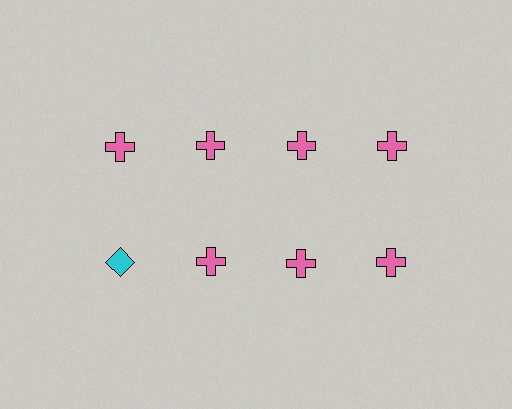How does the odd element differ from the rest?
It differs in both color (cyan instead of pink) and shape (diamond instead of cross).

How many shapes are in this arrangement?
There are 8 shapes arranged in a grid pattern.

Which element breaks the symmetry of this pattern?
The cyan diamond in the second row, leftmost column breaks the symmetry. All other shapes are pink crosses.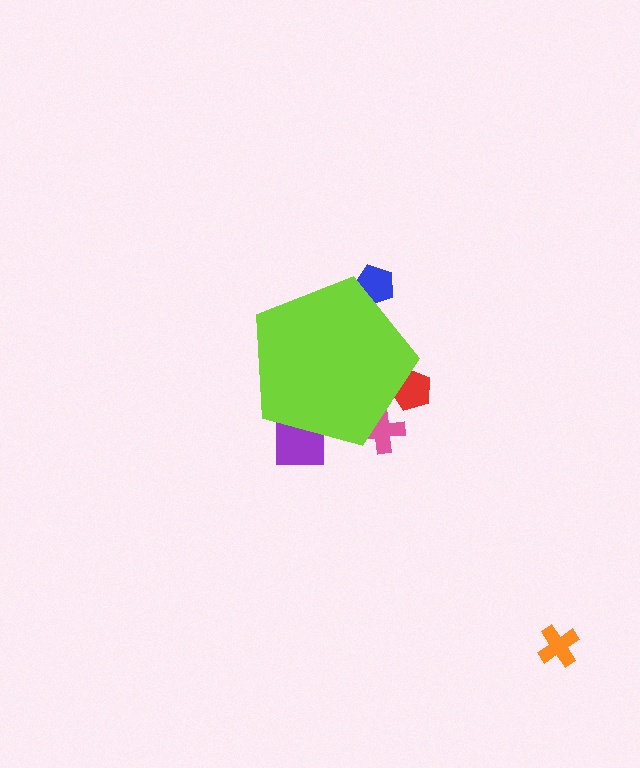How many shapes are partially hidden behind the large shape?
4 shapes are partially hidden.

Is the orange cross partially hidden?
No, the orange cross is fully visible.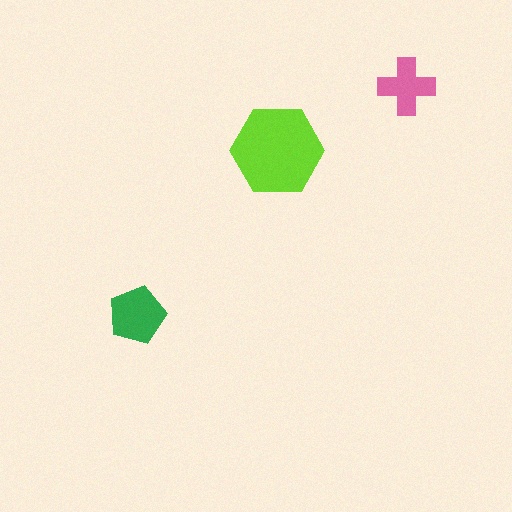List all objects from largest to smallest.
The lime hexagon, the green pentagon, the pink cross.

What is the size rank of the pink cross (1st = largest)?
3rd.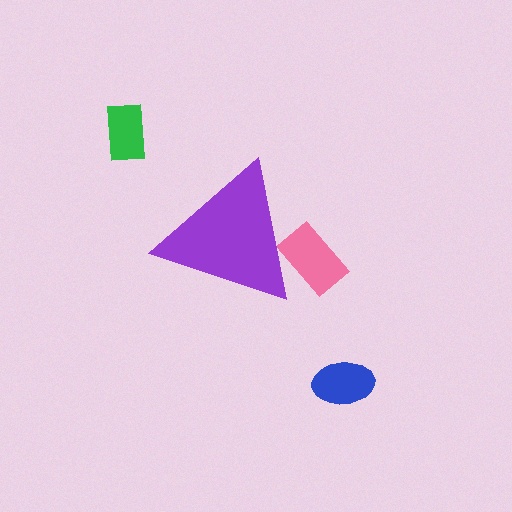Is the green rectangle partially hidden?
No, the green rectangle is fully visible.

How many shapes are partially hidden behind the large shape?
1 shape is partially hidden.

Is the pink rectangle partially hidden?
Yes, the pink rectangle is partially hidden behind the purple triangle.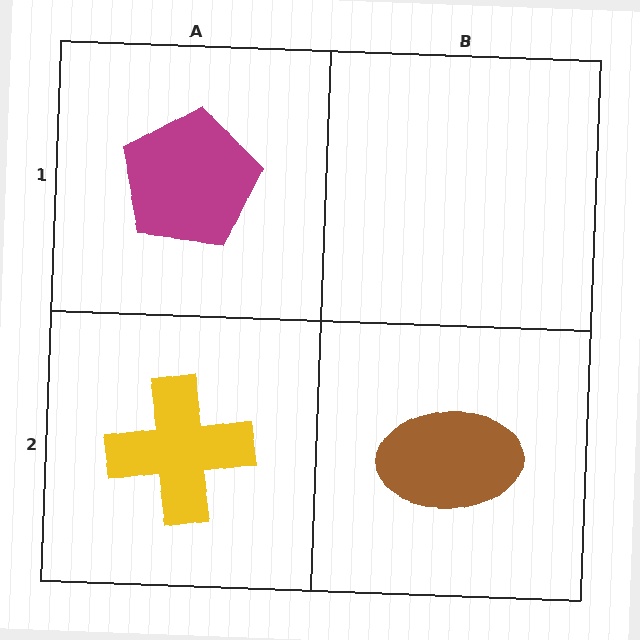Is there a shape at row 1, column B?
No, that cell is empty.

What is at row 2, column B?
A brown ellipse.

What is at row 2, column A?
A yellow cross.